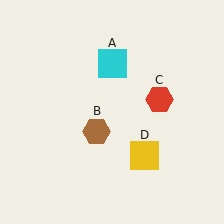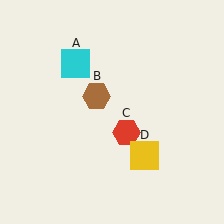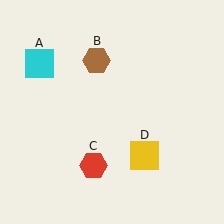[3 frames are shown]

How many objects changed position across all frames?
3 objects changed position: cyan square (object A), brown hexagon (object B), red hexagon (object C).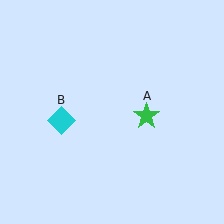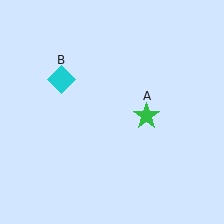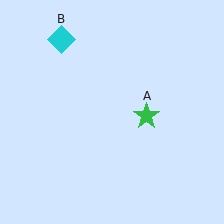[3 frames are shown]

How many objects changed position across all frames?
1 object changed position: cyan diamond (object B).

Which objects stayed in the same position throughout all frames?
Green star (object A) remained stationary.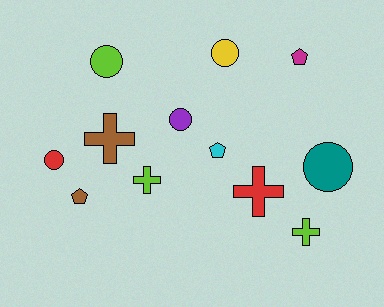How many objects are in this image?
There are 12 objects.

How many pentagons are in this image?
There are 3 pentagons.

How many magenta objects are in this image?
There is 1 magenta object.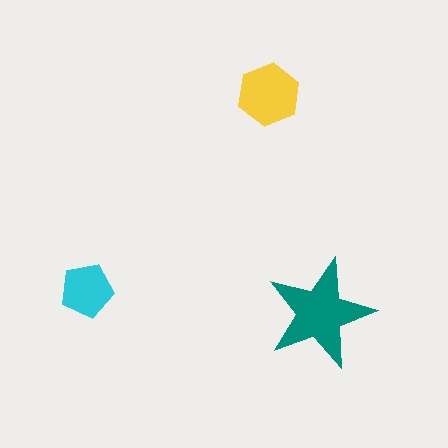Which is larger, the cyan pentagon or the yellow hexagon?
The yellow hexagon.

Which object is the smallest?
The cyan pentagon.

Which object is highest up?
The yellow hexagon is topmost.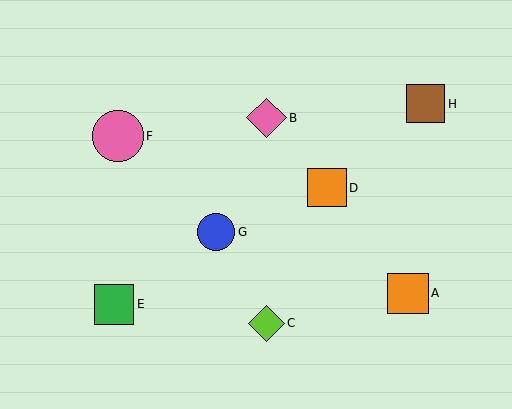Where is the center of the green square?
The center of the green square is at (114, 304).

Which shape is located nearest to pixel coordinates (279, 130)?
The pink diamond (labeled B) at (266, 118) is nearest to that location.